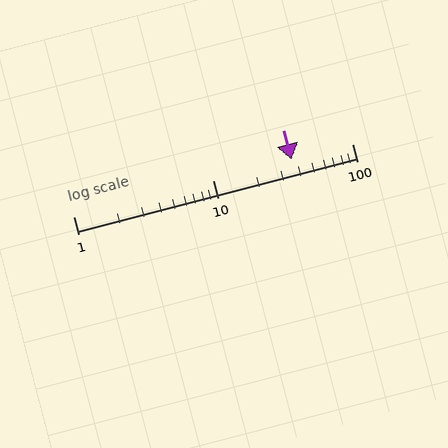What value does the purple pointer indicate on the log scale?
The pointer indicates approximately 37.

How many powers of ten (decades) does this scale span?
The scale spans 2 decades, from 1 to 100.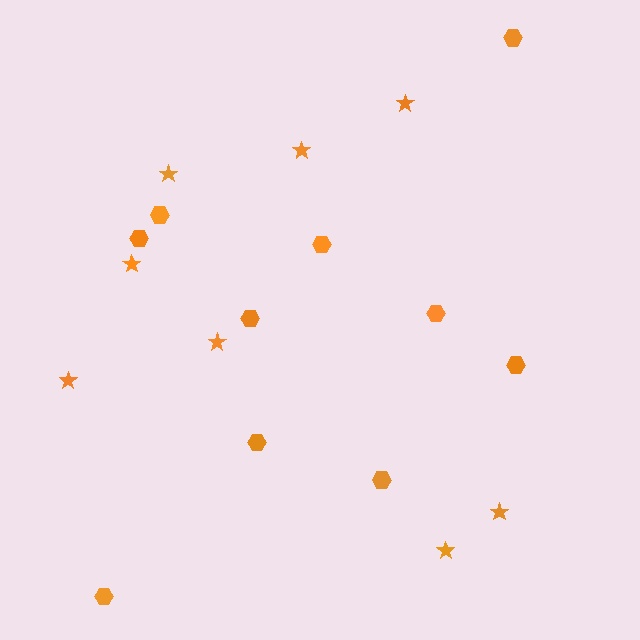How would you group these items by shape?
There are 2 groups: one group of stars (8) and one group of hexagons (10).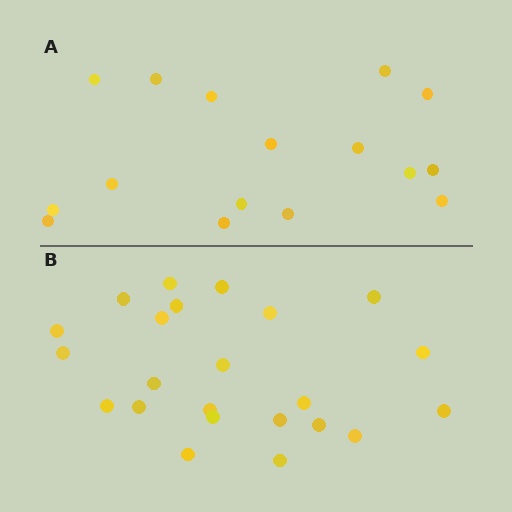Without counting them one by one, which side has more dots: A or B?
Region B (the bottom region) has more dots.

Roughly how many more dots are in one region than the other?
Region B has roughly 8 or so more dots than region A.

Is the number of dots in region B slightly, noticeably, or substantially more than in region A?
Region B has noticeably more, but not dramatically so. The ratio is roughly 1.4 to 1.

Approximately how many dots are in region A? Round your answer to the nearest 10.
About 20 dots. (The exact count is 16, which rounds to 20.)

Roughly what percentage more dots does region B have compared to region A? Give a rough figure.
About 45% more.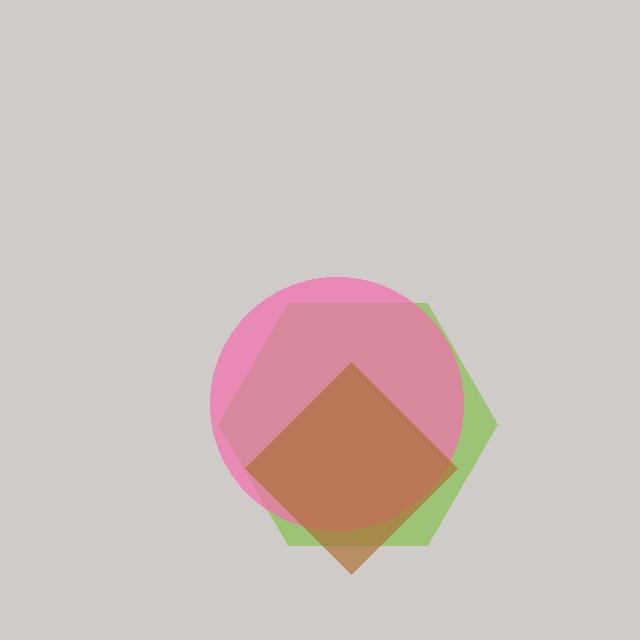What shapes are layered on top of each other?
The layered shapes are: a lime hexagon, a pink circle, a brown diamond.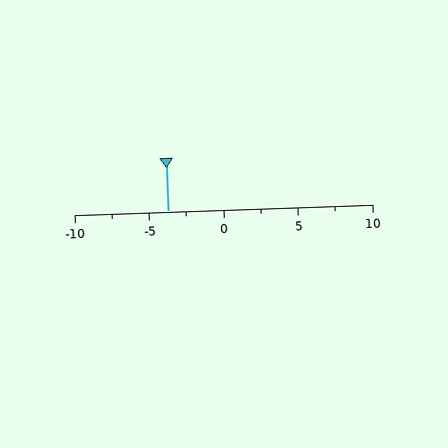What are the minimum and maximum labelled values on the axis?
The axis runs from -10 to 10.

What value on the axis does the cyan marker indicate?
The marker indicates approximately -3.8.